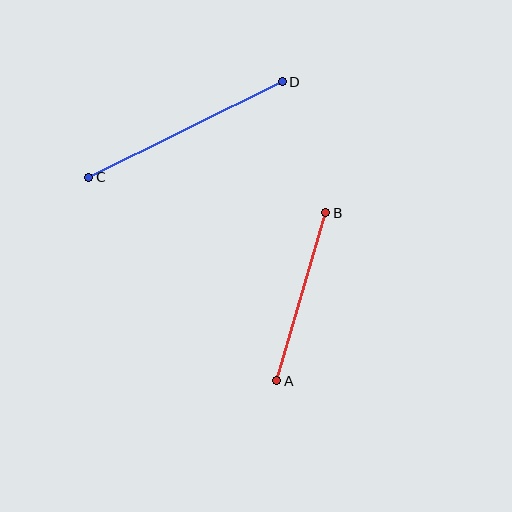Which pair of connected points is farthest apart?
Points C and D are farthest apart.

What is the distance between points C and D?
The distance is approximately 216 pixels.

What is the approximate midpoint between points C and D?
The midpoint is at approximately (185, 130) pixels.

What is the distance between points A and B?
The distance is approximately 175 pixels.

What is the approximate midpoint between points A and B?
The midpoint is at approximately (301, 297) pixels.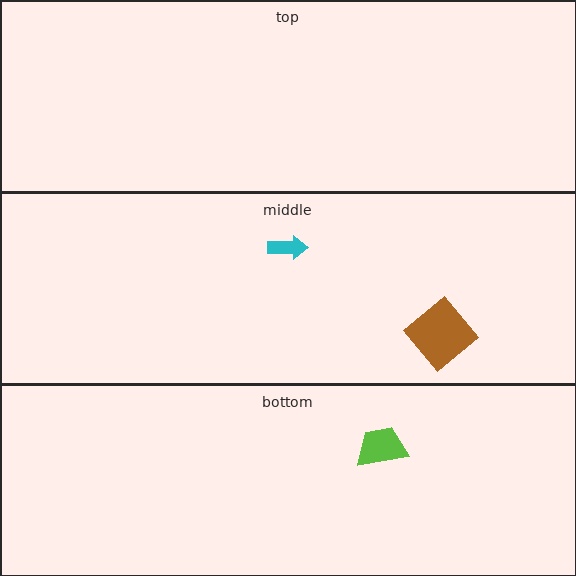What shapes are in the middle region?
The brown diamond, the cyan arrow.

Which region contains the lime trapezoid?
The bottom region.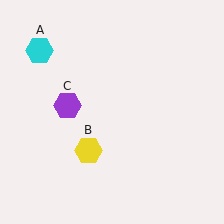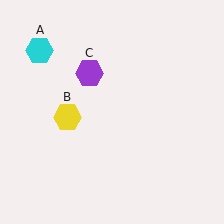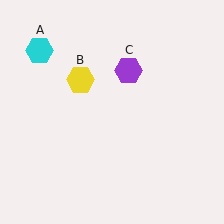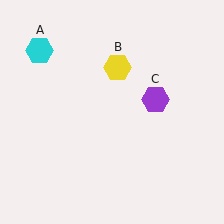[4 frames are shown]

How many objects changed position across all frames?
2 objects changed position: yellow hexagon (object B), purple hexagon (object C).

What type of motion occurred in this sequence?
The yellow hexagon (object B), purple hexagon (object C) rotated clockwise around the center of the scene.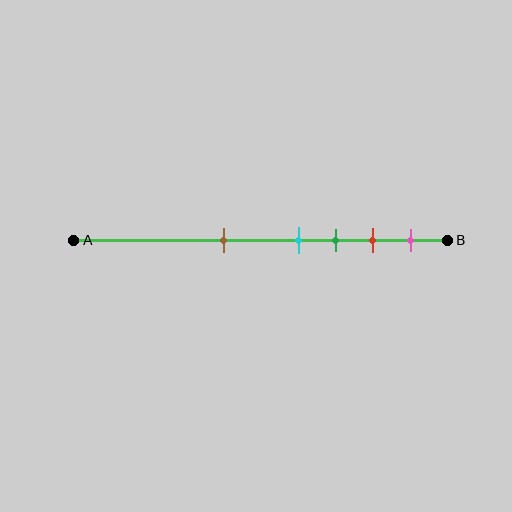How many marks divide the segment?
There are 5 marks dividing the segment.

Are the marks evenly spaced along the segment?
No, the marks are not evenly spaced.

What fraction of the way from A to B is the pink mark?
The pink mark is approximately 90% (0.9) of the way from A to B.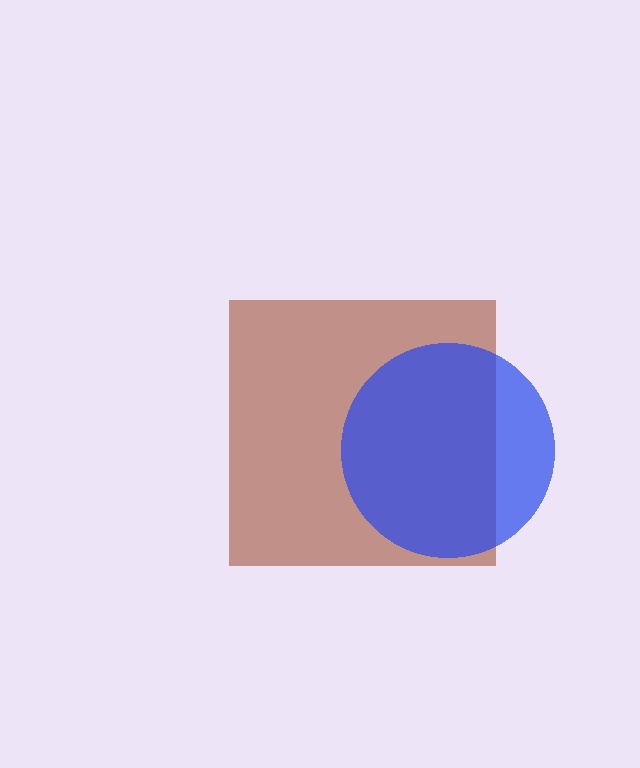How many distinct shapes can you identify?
There are 2 distinct shapes: a brown square, a blue circle.